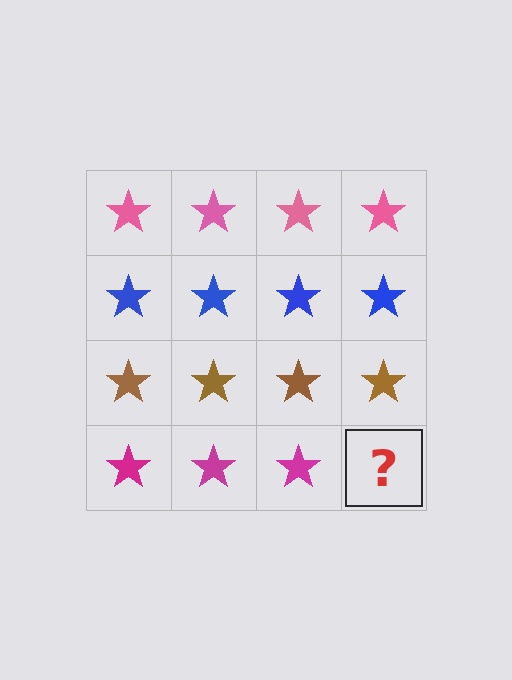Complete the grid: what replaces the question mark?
The question mark should be replaced with a magenta star.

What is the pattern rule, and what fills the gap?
The rule is that each row has a consistent color. The gap should be filled with a magenta star.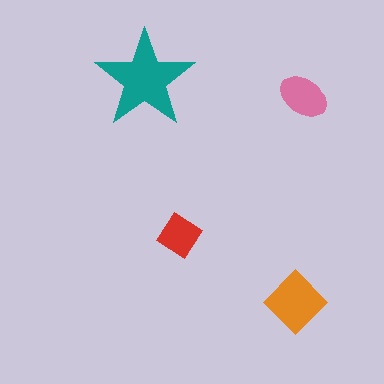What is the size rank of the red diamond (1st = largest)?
4th.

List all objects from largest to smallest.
The teal star, the orange diamond, the pink ellipse, the red diamond.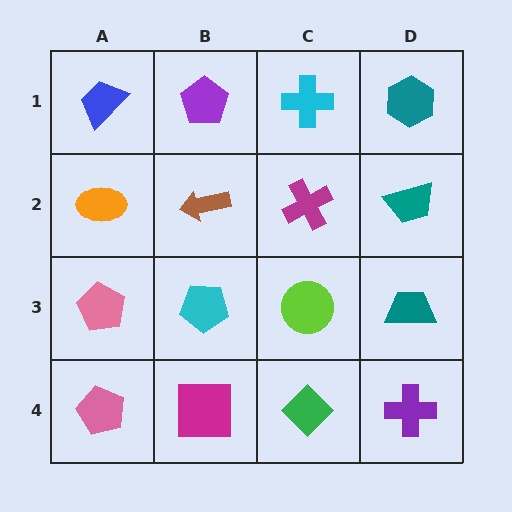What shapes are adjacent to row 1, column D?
A teal trapezoid (row 2, column D), a cyan cross (row 1, column C).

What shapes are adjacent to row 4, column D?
A teal trapezoid (row 3, column D), a green diamond (row 4, column C).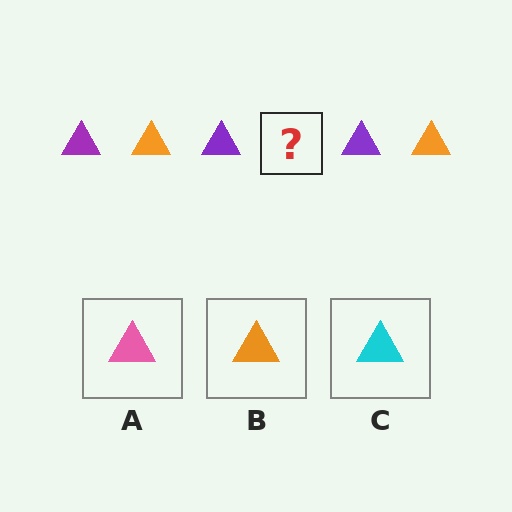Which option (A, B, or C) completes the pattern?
B.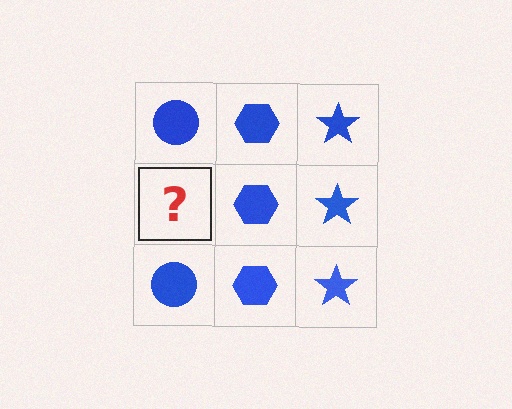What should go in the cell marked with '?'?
The missing cell should contain a blue circle.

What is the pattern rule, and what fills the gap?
The rule is that each column has a consistent shape. The gap should be filled with a blue circle.